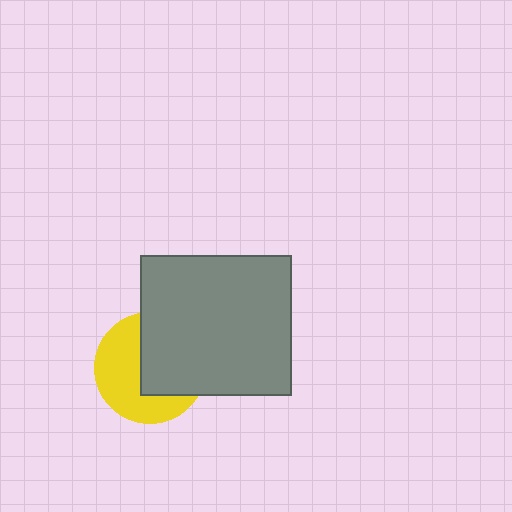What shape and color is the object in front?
The object in front is a gray rectangle.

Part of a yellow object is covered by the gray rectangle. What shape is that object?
It is a circle.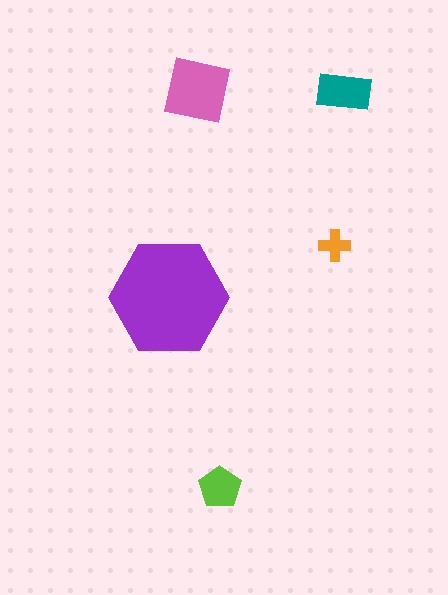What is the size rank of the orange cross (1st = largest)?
5th.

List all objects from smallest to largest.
The orange cross, the lime pentagon, the teal rectangle, the pink square, the purple hexagon.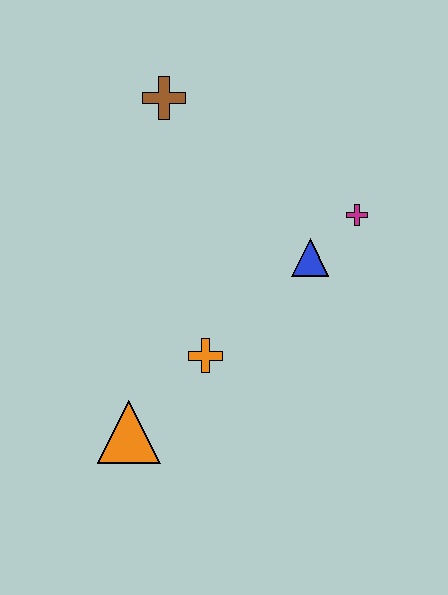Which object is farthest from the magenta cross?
The orange triangle is farthest from the magenta cross.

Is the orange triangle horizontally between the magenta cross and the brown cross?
No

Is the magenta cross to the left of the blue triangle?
No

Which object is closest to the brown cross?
The blue triangle is closest to the brown cross.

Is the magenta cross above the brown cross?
No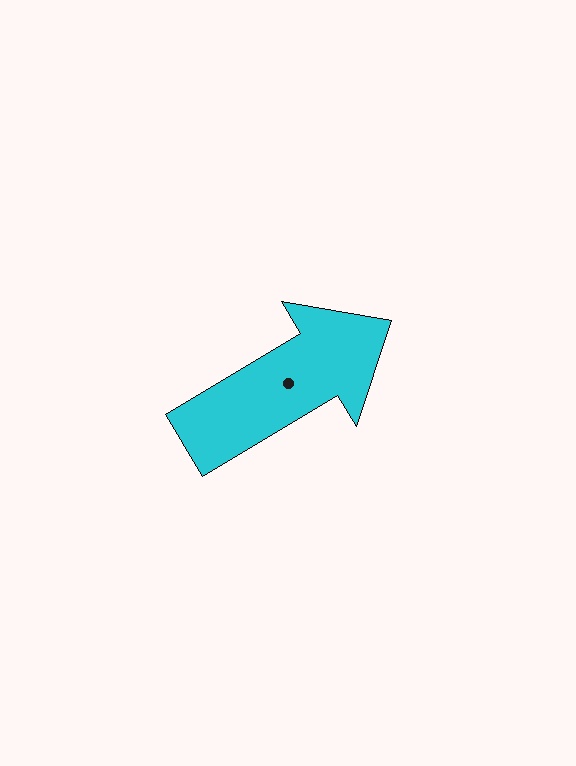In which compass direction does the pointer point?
Northeast.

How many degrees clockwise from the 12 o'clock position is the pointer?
Approximately 59 degrees.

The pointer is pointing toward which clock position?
Roughly 2 o'clock.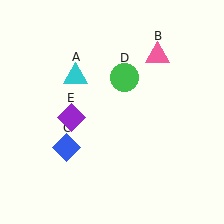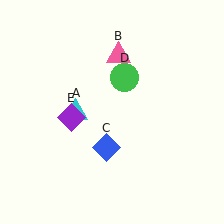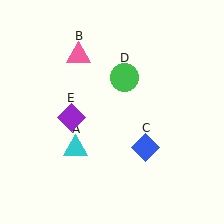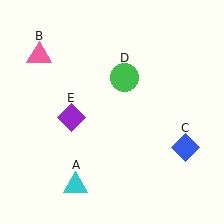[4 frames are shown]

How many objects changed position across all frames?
3 objects changed position: cyan triangle (object A), pink triangle (object B), blue diamond (object C).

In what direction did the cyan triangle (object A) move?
The cyan triangle (object A) moved down.